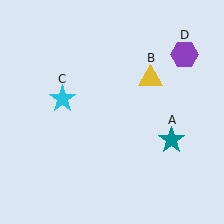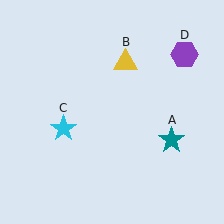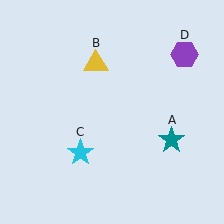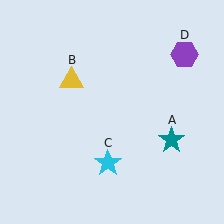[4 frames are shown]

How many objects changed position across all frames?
2 objects changed position: yellow triangle (object B), cyan star (object C).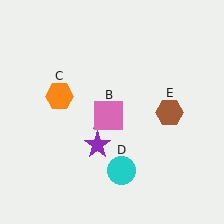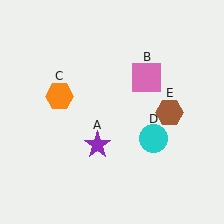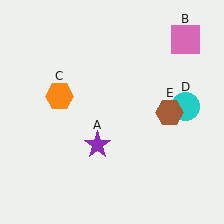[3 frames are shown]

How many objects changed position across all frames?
2 objects changed position: pink square (object B), cyan circle (object D).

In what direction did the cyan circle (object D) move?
The cyan circle (object D) moved up and to the right.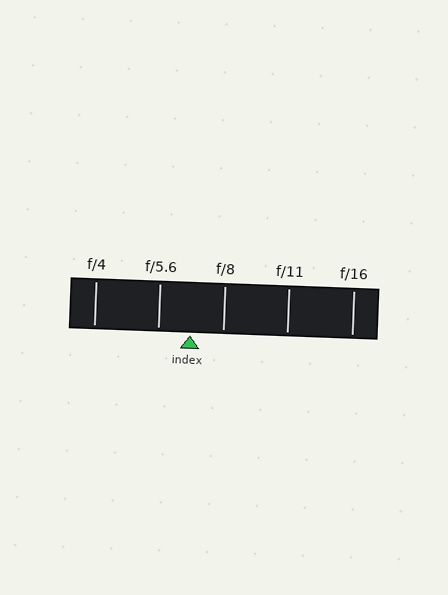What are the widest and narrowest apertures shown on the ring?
The widest aperture shown is f/4 and the narrowest is f/16.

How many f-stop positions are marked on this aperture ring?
There are 5 f-stop positions marked.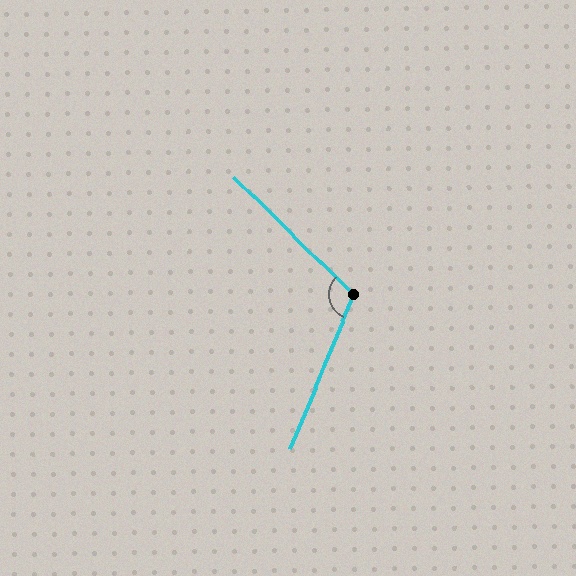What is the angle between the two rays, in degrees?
Approximately 112 degrees.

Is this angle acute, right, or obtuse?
It is obtuse.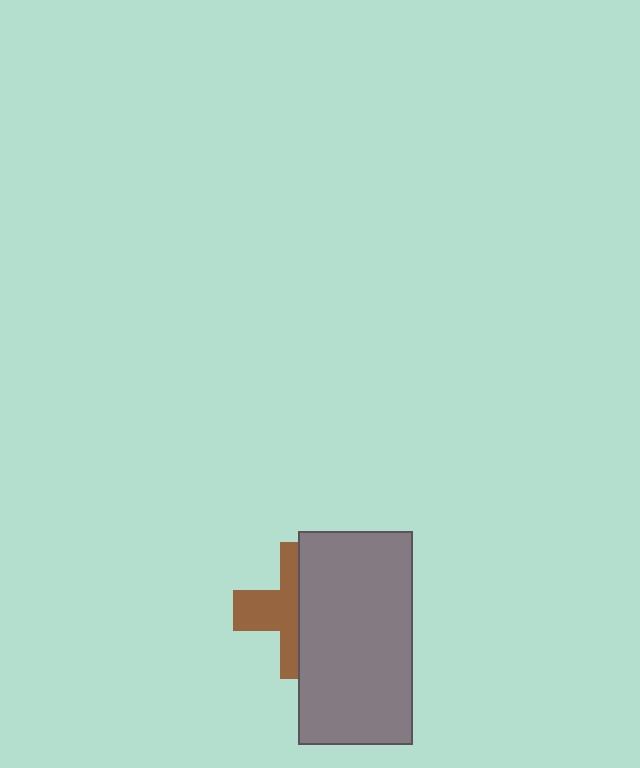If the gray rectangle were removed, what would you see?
You would see the complete brown cross.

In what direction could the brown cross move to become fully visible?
The brown cross could move left. That would shift it out from behind the gray rectangle entirely.